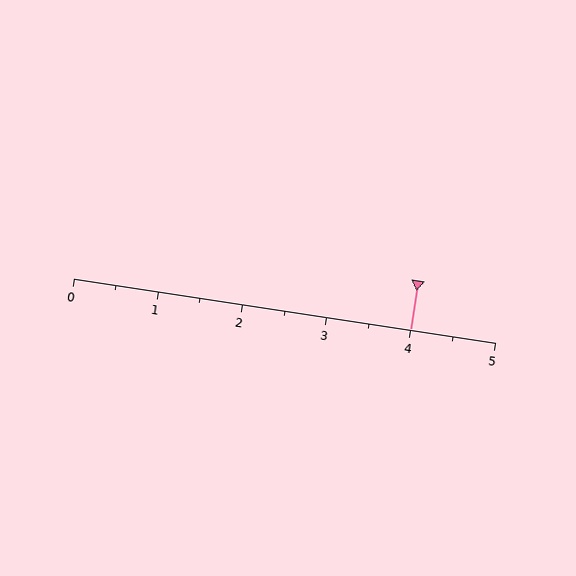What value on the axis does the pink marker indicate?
The marker indicates approximately 4.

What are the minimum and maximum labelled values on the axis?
The axis runs from 0 to 5.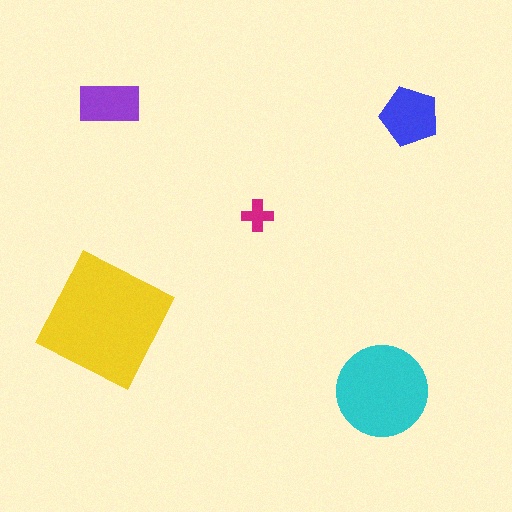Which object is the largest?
The yellow square.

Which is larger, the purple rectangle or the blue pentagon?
The blue pentagon.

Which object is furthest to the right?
The blue pentagon is rightmost.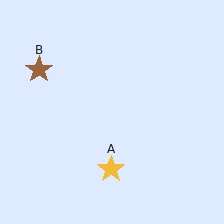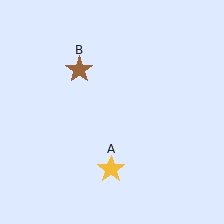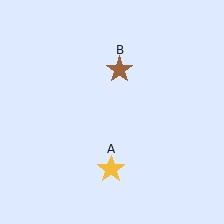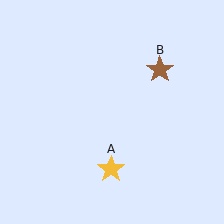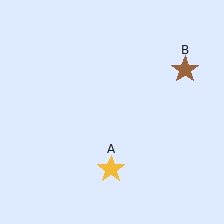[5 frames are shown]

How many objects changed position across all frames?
1 object changed position: brown star (object B).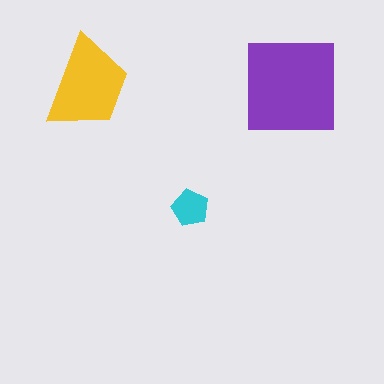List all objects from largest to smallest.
The purple square, the yellow trapezoid, the cyan pentagon.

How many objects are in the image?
There are 3 objects in the image.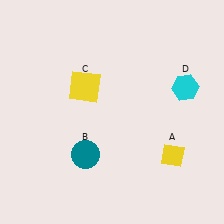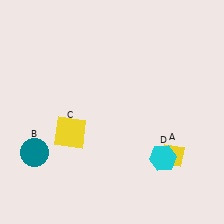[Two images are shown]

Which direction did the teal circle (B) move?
The teal circle (B) moved left.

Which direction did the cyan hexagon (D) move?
The cyan hexagon (D) moved down.